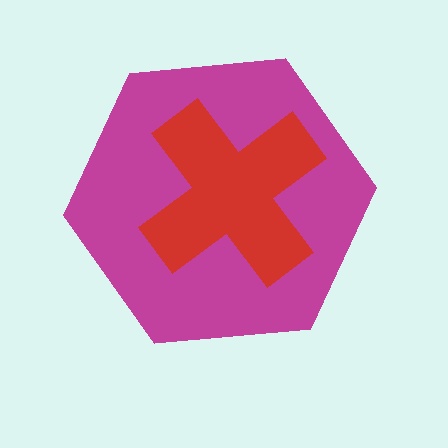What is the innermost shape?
The red cross.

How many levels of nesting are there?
2.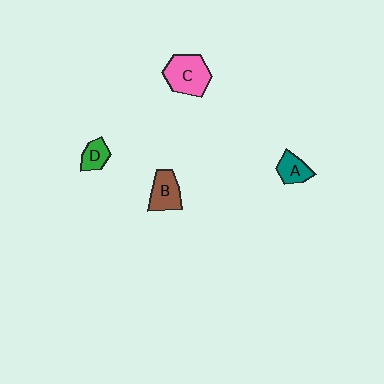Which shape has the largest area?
Shape C (pink).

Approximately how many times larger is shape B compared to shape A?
Approximately 1.3 times.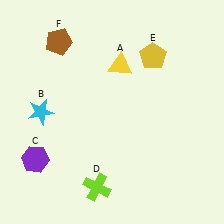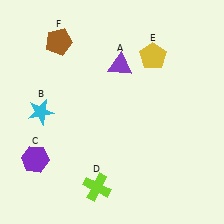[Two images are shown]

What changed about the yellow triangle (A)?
In Image 1, A is yellow. In Image 2, it changed to purple.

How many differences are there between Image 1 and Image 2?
There is 1 difference between the two images.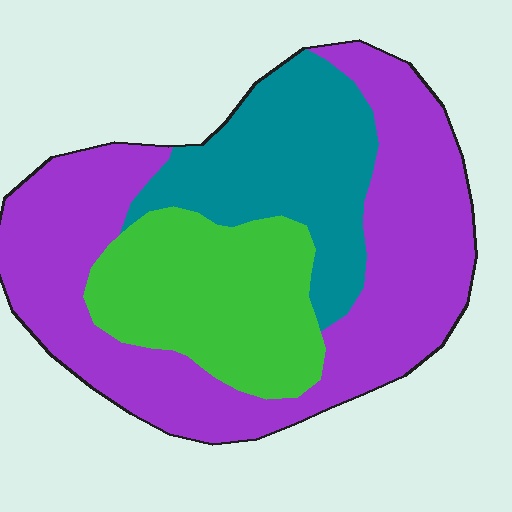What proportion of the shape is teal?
Teal covers around 25% of the shape.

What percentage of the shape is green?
Green covers about 25% of the shape.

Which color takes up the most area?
Purple, at roughly 50%.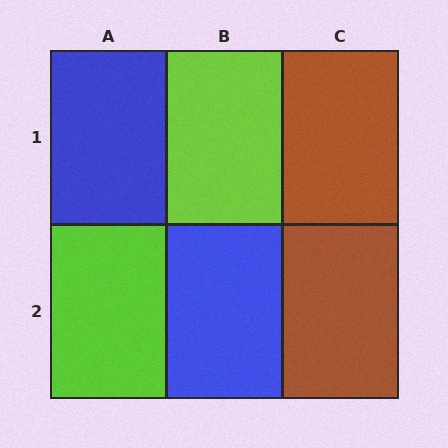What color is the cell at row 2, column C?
Brown.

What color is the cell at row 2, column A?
Lime.